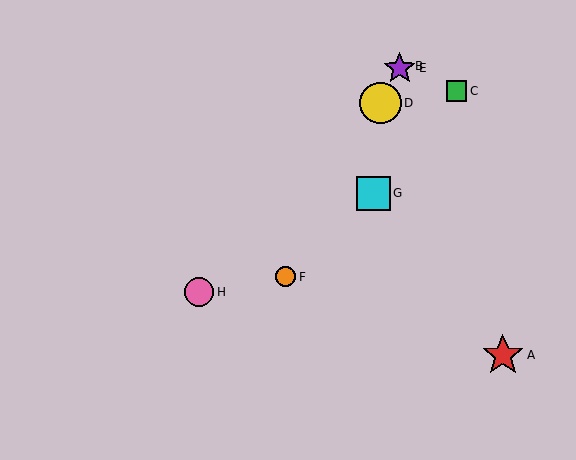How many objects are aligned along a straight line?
4 objects (B, D, E, F) are aligned along a straight line.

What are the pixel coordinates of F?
Object F is at (286, 277).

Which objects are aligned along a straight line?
Objects B, D, E, F are aligned along a straight line.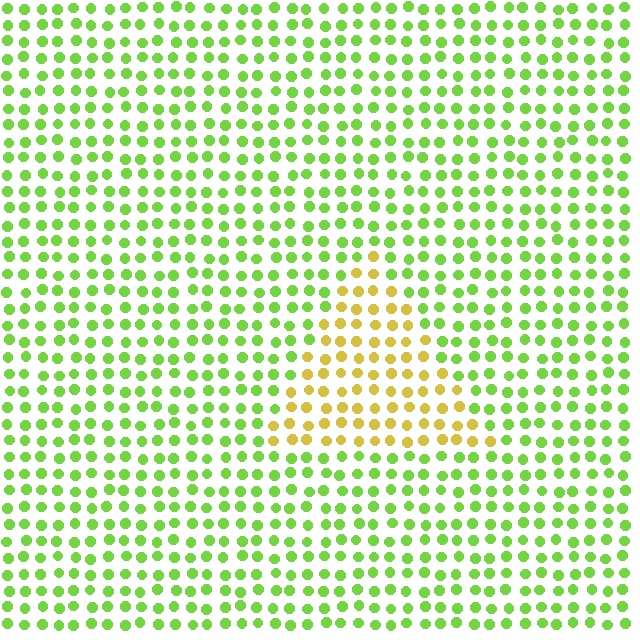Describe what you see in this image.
The image is filled with small lime elements in a uniform arrangement. A triangle-shaped region is visible where the elements are tinted to a slightly different hue, forming a subtle color boundary.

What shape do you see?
I see a triangle.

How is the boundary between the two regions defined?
The boundary is defined purely by a slight shift in hue (about 49 degrees). Spacing, size, and orientation are identical on both sides.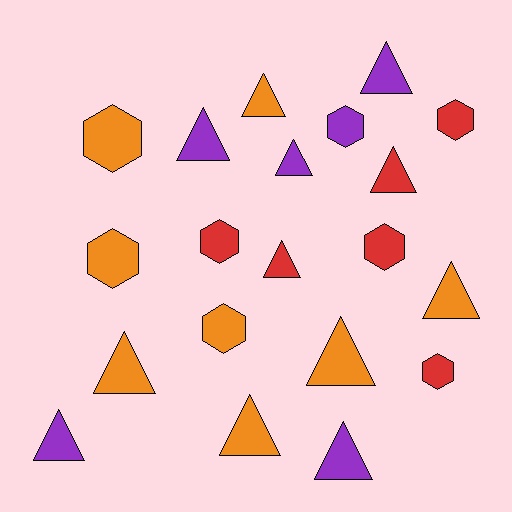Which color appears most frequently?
Orange, with 8 objects.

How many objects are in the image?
There are 20 objects.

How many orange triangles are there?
There are 5 orange triangles.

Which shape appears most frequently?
Triangle, with 12 objects.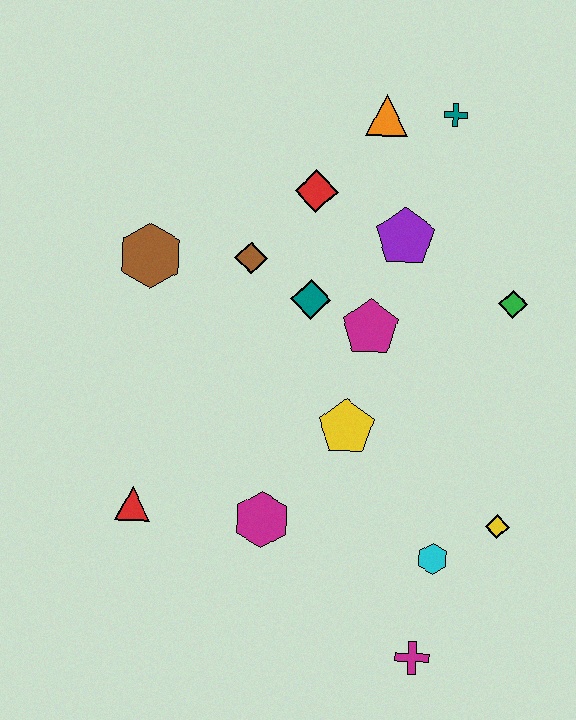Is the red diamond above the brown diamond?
Yes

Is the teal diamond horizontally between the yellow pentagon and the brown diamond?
Yes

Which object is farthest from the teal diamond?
The magenta cross is farthest from the teal diamond.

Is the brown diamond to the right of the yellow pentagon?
No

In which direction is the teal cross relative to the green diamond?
The teal cross is above the green diamond.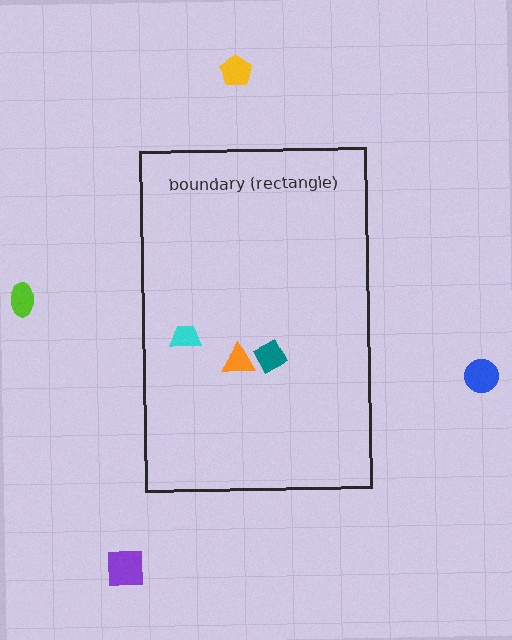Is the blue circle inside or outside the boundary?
Outside.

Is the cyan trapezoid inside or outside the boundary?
Inside.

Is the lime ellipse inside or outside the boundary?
Outside.